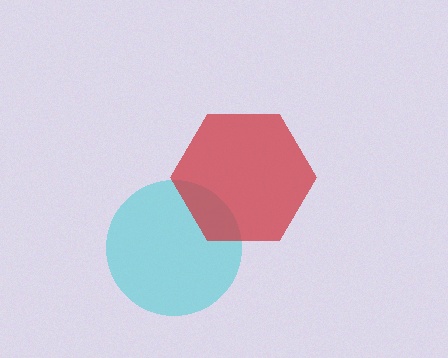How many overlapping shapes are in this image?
There are 2 overlapping shapes in the image.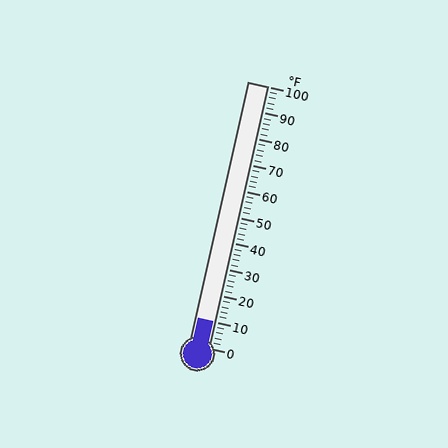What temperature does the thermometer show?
The thermometer shows approximately 10°F.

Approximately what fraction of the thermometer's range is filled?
The thermometer is filled to approximately 10% of its range.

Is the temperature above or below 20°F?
The temperature is below 20°F.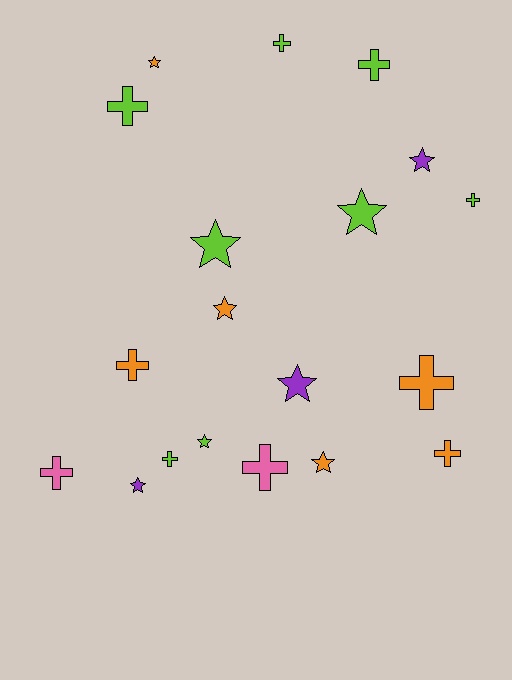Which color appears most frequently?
Lime, with 8 objects.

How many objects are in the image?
There are 19 objects.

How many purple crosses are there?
There are no purple crosses.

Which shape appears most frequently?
Cross, with 10 objects.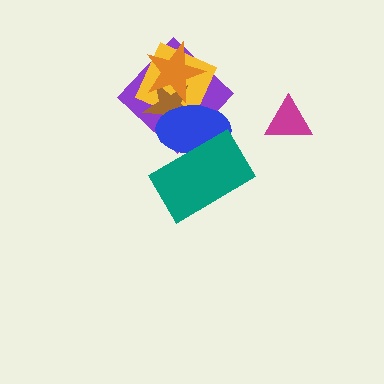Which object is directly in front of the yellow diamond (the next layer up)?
The brown star is directly in front of the yellow diamond.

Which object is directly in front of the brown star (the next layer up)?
The blue ellipse is directly in front of the brown star.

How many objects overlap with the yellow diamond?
4 objects overlap with the yellow diamond.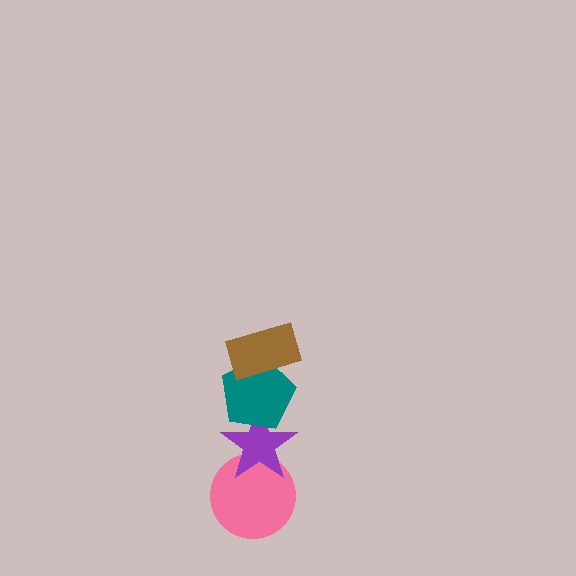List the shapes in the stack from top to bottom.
From top to bottom: the brown rectangle, the teal pentagon, the purple star, the pink circle.